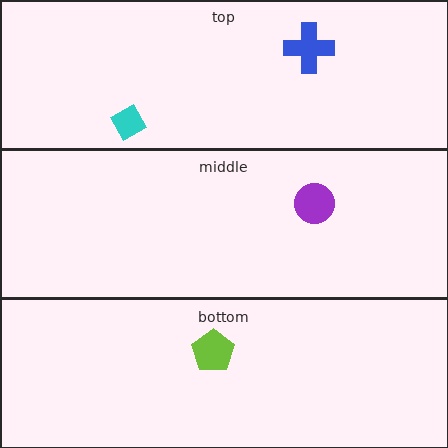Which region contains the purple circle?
The middle region.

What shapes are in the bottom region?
The lime pentagon.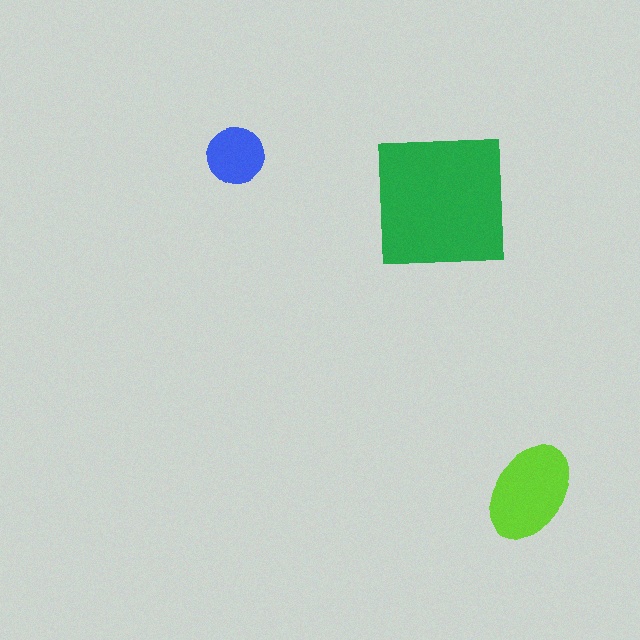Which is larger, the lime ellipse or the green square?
The green square.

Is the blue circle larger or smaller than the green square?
Smaller.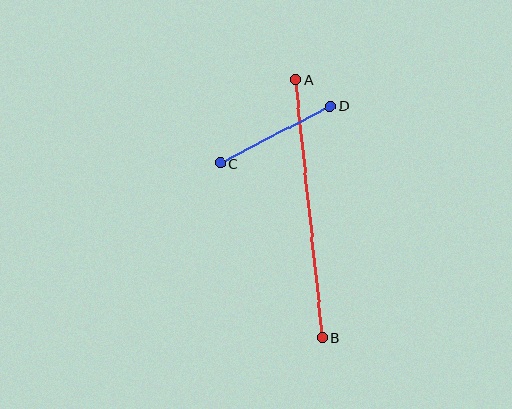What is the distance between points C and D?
The distance is approximately 124 pixels.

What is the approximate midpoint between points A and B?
The midpoint is at approximately (309, 209) pixels.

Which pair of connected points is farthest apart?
Points A and B are farthest apart.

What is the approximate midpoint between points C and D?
The midpoint is at approximately (275, 135) pixels.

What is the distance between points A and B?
The distance is approximately 260 pixels.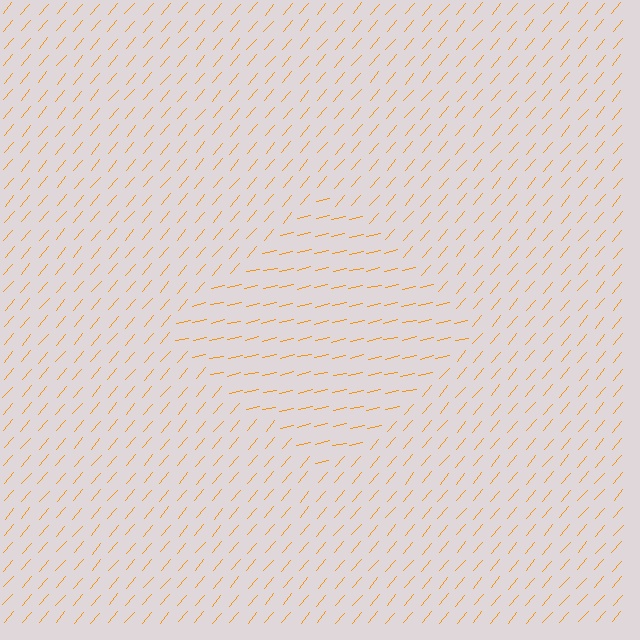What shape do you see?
I see a diamond.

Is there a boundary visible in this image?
Yes, there is a texture boundary formed by a change in line orientation.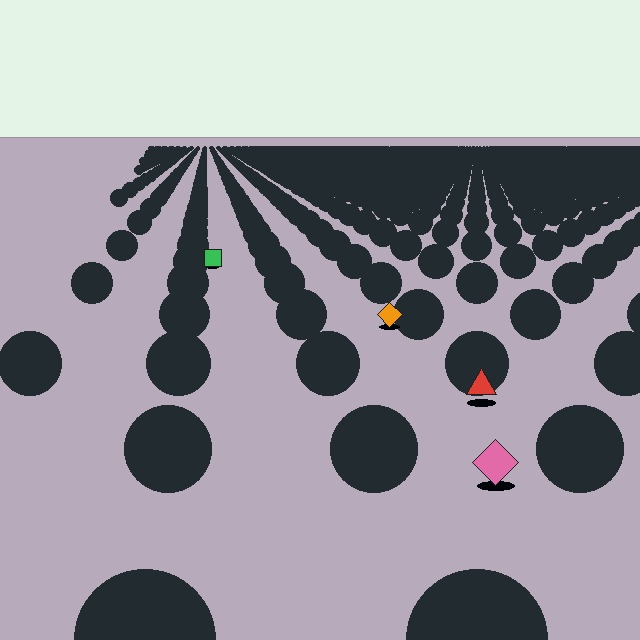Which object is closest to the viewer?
The pink diamond is closest. The texture marks near it are larger and more spread out.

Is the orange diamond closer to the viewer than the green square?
Yes. The orange diamond is closer — you can tell from the texture gradient: the ground texture is coarser near it.